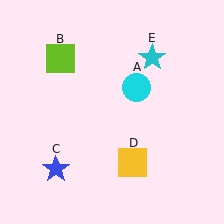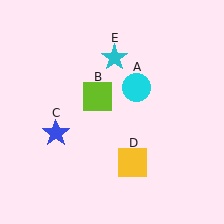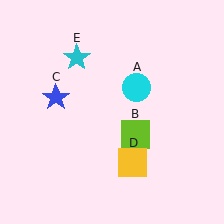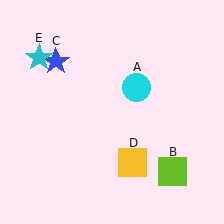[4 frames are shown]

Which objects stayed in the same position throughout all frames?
Cyan circle (object A) and yellow square (object D) remained stationary.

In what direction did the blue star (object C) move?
The blue star (object C) moved up.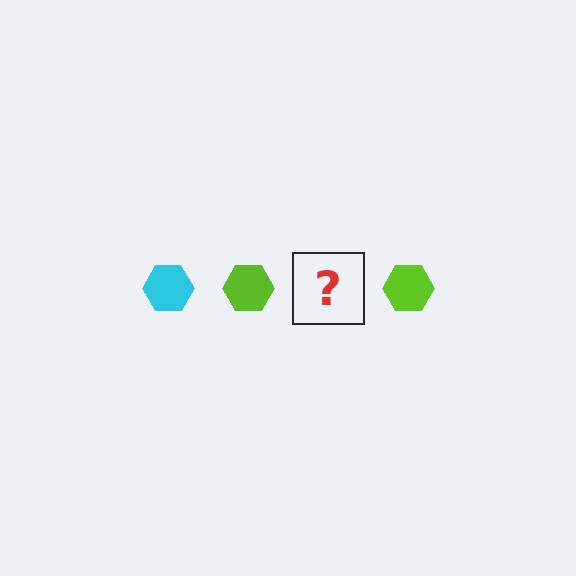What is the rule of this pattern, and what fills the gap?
The rule is that the pattern cycles through cyan, lime hexagons. The gap should be filled with a cyan hexagon.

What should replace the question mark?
The question mark should be replaced with a cyan hexagon.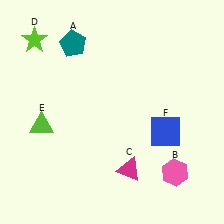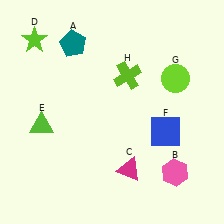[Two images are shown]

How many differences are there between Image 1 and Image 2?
There are 2 differences between the two images.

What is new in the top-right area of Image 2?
A lime cross (H) was added in the top-right area of Image 2.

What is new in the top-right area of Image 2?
A lime circle (G) was added in the top-right area of Image 2.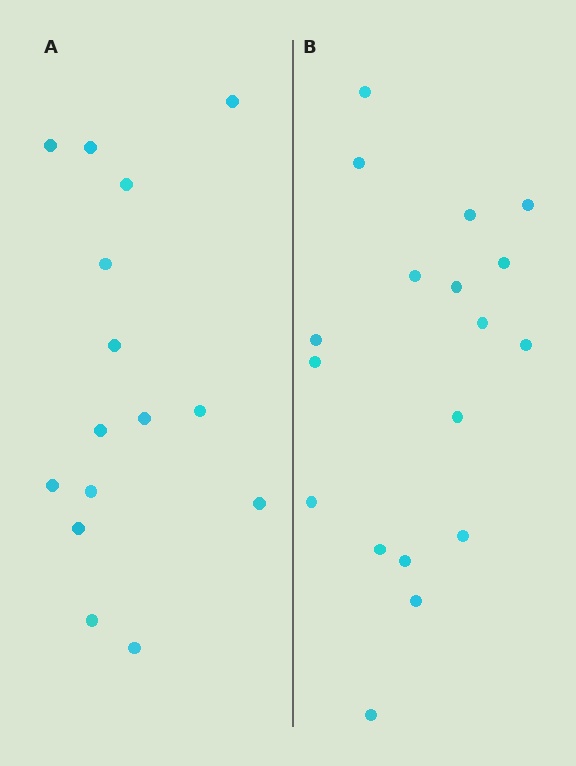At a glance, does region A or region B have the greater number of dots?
Region B (the right region) has more dots.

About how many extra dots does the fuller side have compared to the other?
Region B has just a few more — roughly 2 or 3 more dots than region A.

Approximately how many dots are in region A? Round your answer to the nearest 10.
About 20 dots. (The exact count is 15, which rounds to 20.)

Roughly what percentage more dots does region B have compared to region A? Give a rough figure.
About 20% more.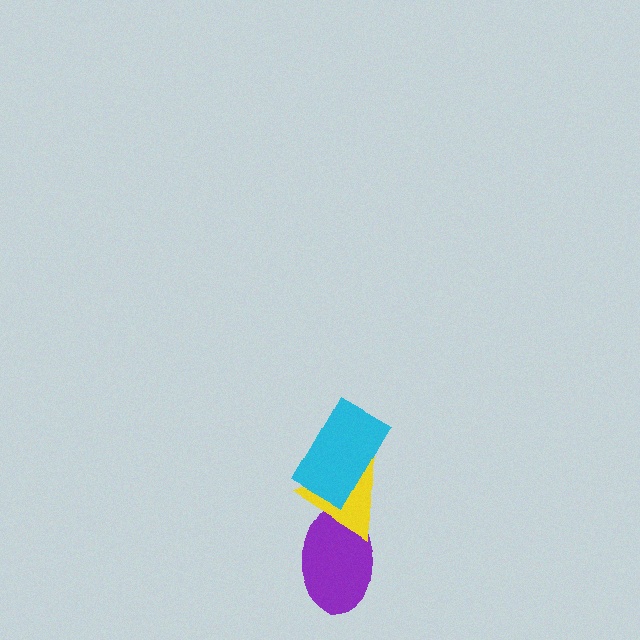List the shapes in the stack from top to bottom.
From top to bottom: the cyan rectangle, the yellow triangle, the purple ellipse.